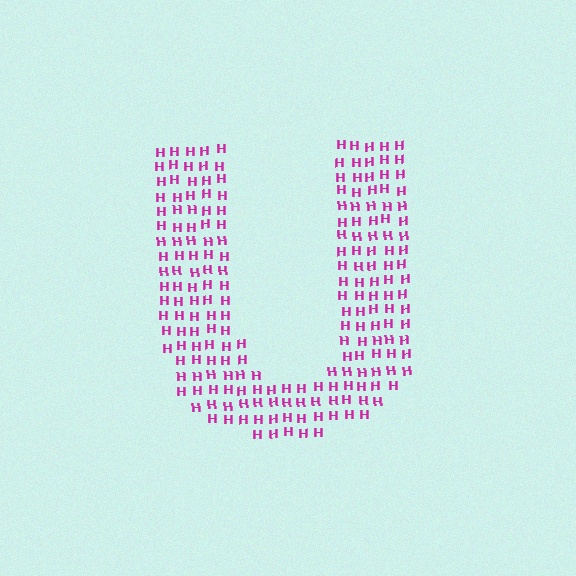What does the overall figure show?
The overall figure shows the letter U.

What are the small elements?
The small elements are letter H's.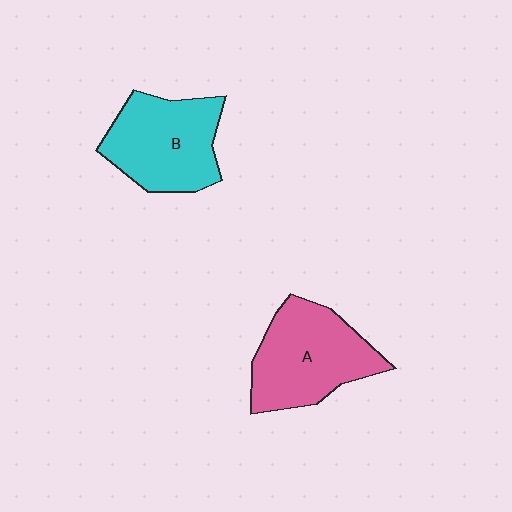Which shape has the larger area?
Shape A (pink).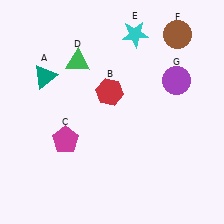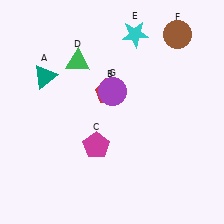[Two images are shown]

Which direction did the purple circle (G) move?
The purple circle (G) moved left.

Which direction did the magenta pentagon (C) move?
The magenta pentagon (C) moved right.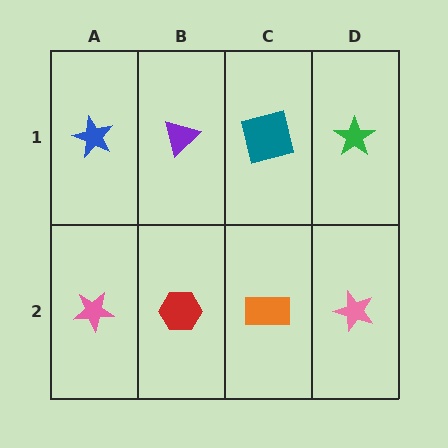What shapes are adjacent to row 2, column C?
A teal square (row 1, column C), a red hexagon (row 2, column B), a pink star (row 2, column D).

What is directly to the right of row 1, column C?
A green star.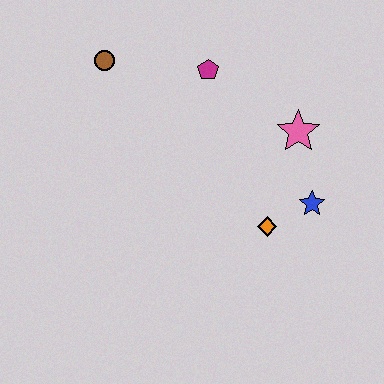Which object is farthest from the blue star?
The brown circle is farthest from the blue star.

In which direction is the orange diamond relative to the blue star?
The orange diamond is to the left of the blue star.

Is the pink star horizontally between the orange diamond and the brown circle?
No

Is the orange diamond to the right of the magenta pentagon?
Yes